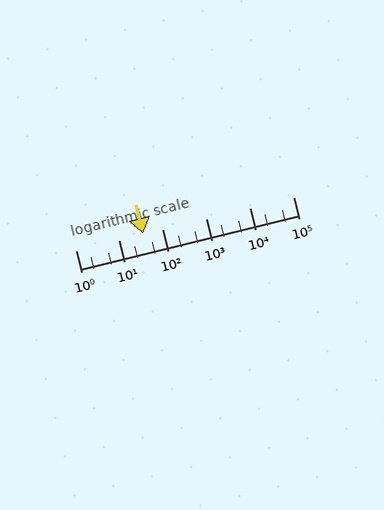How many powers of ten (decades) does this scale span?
The scale spans 5 decades, from 1 to 100000.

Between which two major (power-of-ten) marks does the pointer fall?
The pointer is between 10 and 100.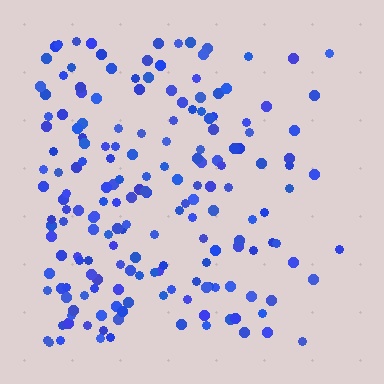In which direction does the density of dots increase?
From right to left, with the left side densest.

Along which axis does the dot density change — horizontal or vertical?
Horizontal.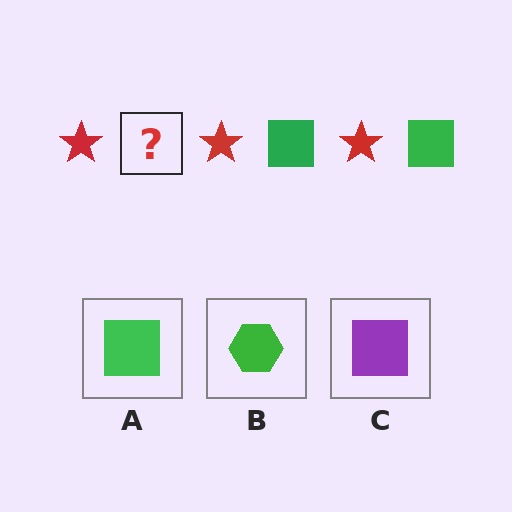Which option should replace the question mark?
Option A.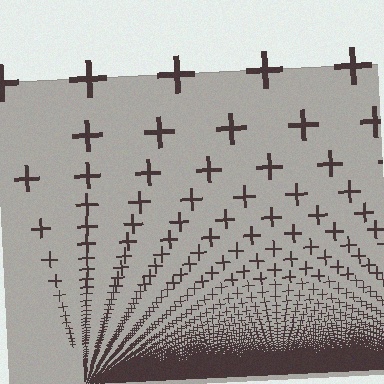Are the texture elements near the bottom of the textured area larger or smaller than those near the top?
Smaller. The gradient is inverted — elements near the bottom are smaller and denser.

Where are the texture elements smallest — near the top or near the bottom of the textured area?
Near the bottom.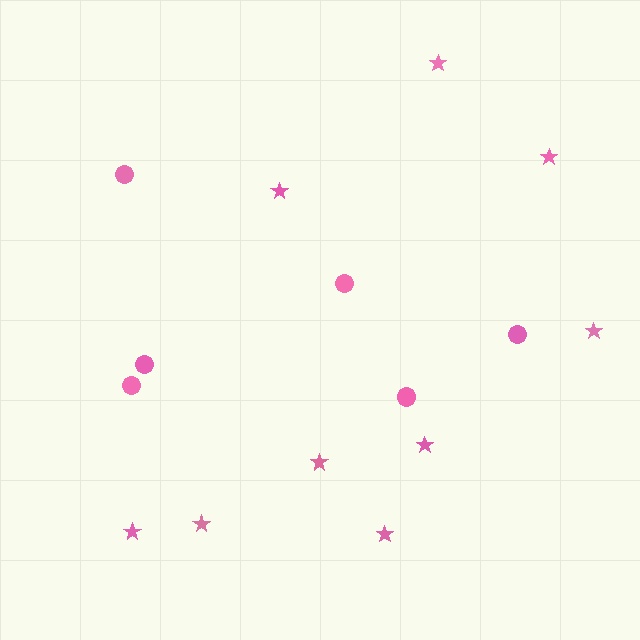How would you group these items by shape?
There are 2 groups: one group of stars (9) and one group of circles (6).